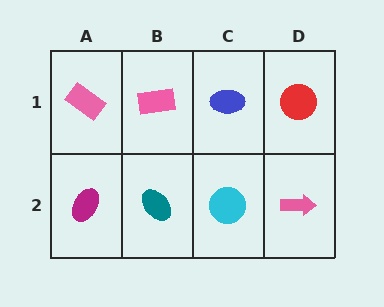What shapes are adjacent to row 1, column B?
A teal ellipse (row 2, column B), a pink rectangle (row 1, column A), a blue ellipse (row 1, column C).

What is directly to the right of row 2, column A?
A teal ellipse.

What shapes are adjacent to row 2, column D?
A red circle (row 1, column D), a cyan circle (row 2, column C).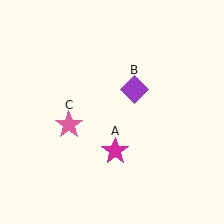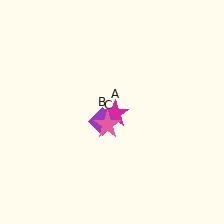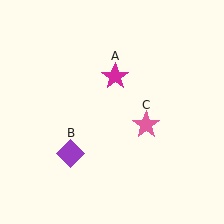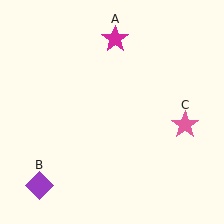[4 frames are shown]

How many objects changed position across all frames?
3 objects changed position: magenta star (object A), purple diamond (object B), pink star (object C).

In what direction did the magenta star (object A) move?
The magenta star (object A) moved up.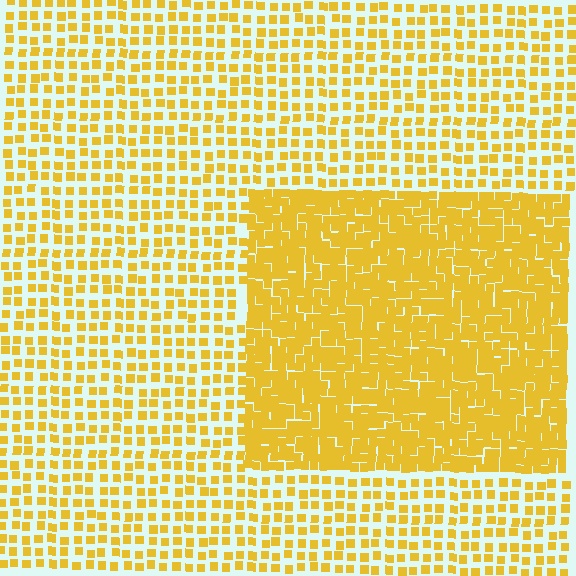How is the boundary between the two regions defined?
The boundary is defined by a change in element density (approximately 2.3x ratio). All elements are the same color, size, and shape.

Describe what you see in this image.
The image contains small yellow elements arranged at two different densities. A rectangle-shaped region is visible where the elements are more densely packed than the surrounding area.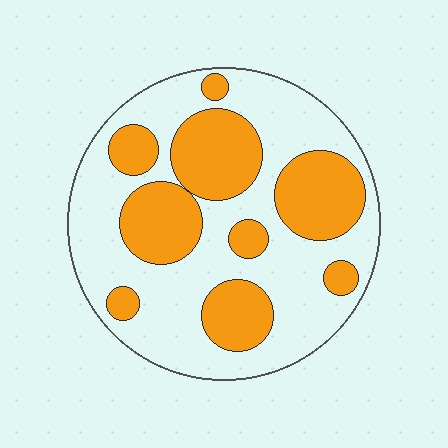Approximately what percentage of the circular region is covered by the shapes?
Approximately 35%.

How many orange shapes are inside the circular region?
9.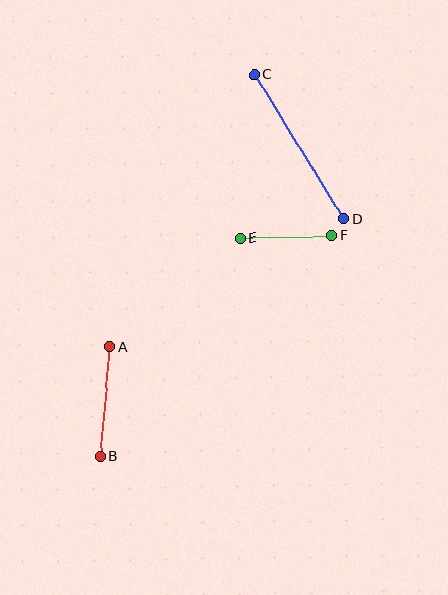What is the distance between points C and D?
The distance is approximately 170 pixels.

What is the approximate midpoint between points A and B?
The midpoint is at approximately (105, 401) pixels.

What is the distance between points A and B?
The distance is approximately 110 pixels.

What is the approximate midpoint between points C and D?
The midpoint is at approximately (299, 147) pixels.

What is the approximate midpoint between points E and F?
The midpoint is at approximately (286, 237) pixels.